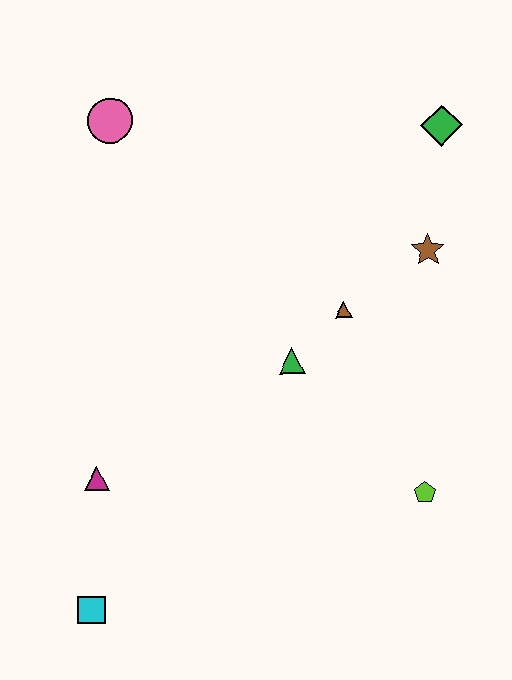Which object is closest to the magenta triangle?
The cyan square is closest to the magenta triangle.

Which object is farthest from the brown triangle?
The cyan square is farthest from the brown triangle.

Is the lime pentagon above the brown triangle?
No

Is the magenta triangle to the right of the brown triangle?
No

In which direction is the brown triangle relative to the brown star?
The brown triangle is to the left of the brown star.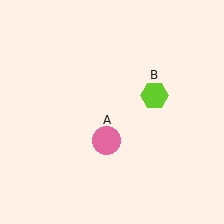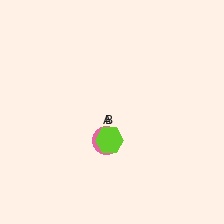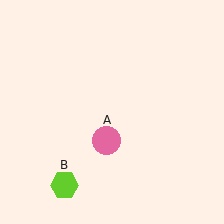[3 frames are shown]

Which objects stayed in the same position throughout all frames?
Pink circle (object A) remained stationary.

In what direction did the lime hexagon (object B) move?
The lime hexagon (object B) moved down and to the left.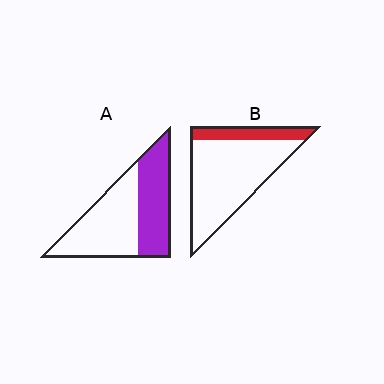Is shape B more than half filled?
No.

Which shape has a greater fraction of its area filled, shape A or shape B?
Shape A.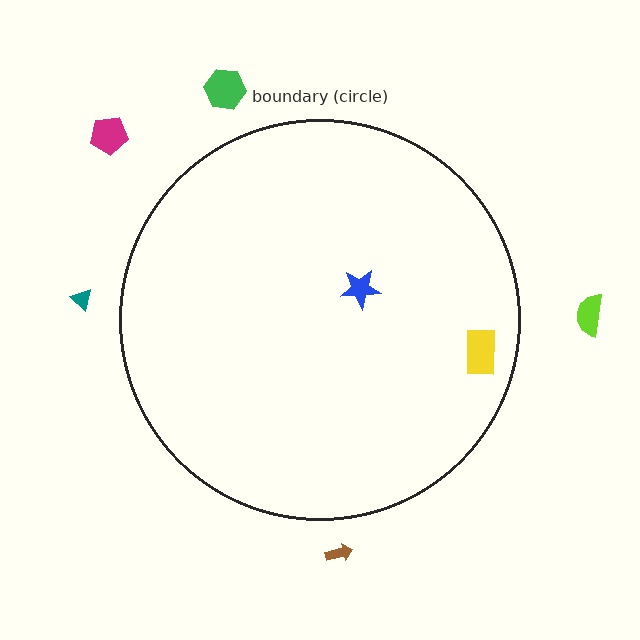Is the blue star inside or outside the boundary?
Inside.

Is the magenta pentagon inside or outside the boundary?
Outside.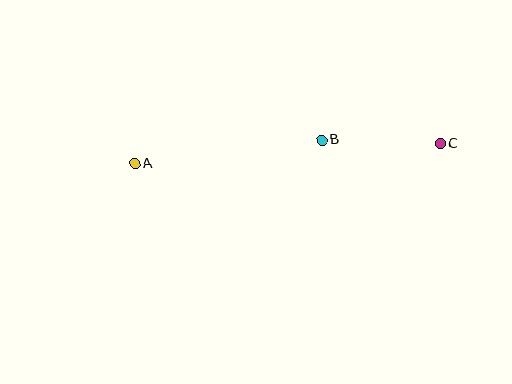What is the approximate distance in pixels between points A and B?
The distance between A and B is approximately 189 pixels.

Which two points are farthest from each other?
Points A and C are farthest from each other.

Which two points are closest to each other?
Points B and C are closest to each other.